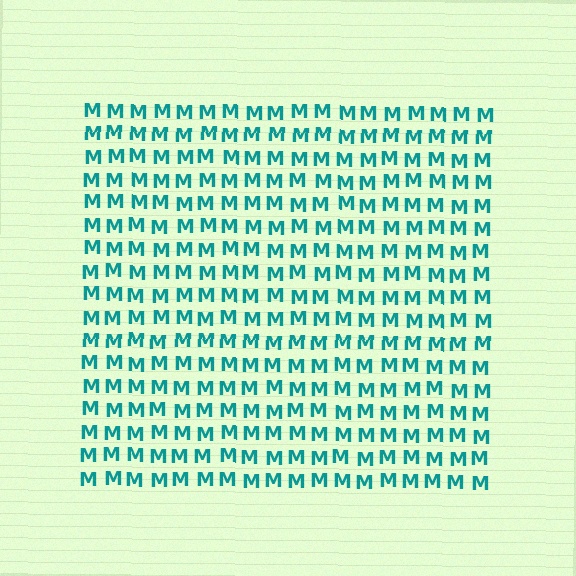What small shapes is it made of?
It is made of small letter M's.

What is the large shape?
The large shape is a square.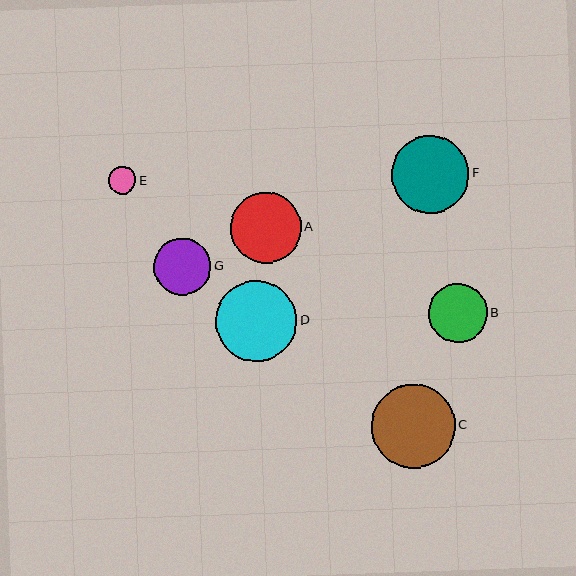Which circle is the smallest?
Circle E is the smallest with a size of approximately 28 pixels.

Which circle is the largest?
Circle C is the largest with a size of approximately 83 pixels.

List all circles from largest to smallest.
From largest to smallest: C, D, F, A, B, G, E.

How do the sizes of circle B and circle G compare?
Circle B and circle G are approximately the same size.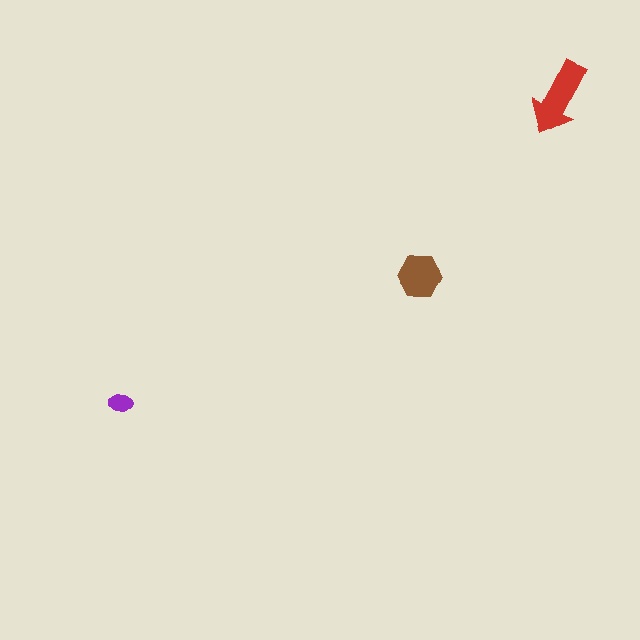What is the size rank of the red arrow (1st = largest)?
1st.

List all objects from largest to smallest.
The red arrow, the brown hexagon, the purple ellipse.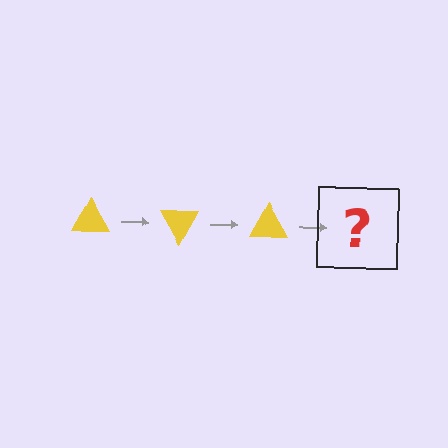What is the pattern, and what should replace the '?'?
The pattern is that the triangle rotates 60 degrees each step. The '?' should be a yellow triangle rotated 180 degrees.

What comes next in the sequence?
The next element should be a yellow triangle rotated 180 degrees.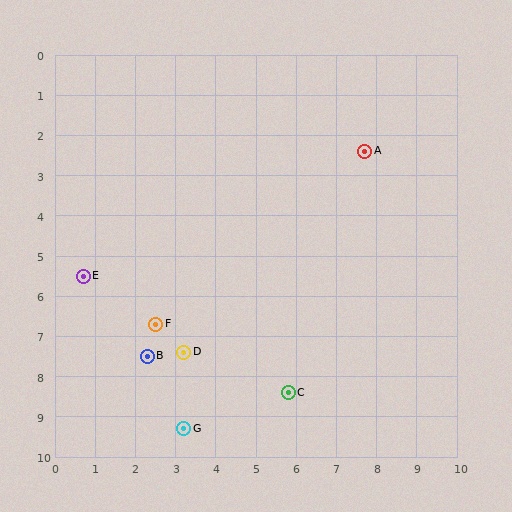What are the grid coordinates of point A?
Point A is at approximately (7.7, 2.4).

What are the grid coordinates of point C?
Point C is at approximately (5.8, 8.4).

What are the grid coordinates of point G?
Point G is at approximately (3.2, 9.3).